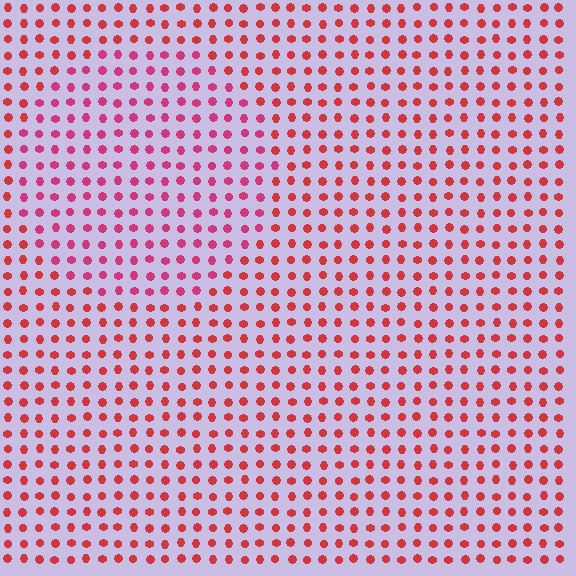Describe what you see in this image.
The image is filled with small red elements in a uniform arrangement. A circle-shaped region is visible where the elements are tinted to a slightly different hue, forming a subtle color boundary.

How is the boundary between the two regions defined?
The boundary is defined purely by a slight shift in hue (about 24 degrees). Spacing, size, and orientation are identical on both sides.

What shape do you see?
I see a circle.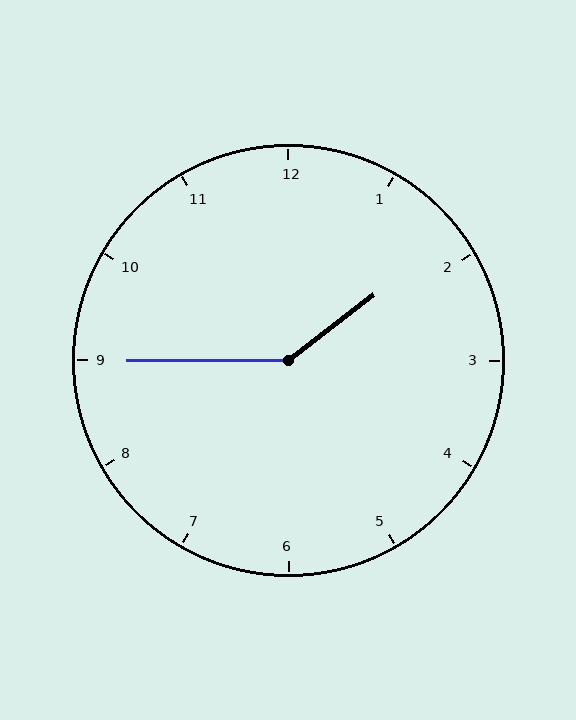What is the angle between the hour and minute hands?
Approximately 142 degrees.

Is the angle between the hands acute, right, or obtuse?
It is obtuse.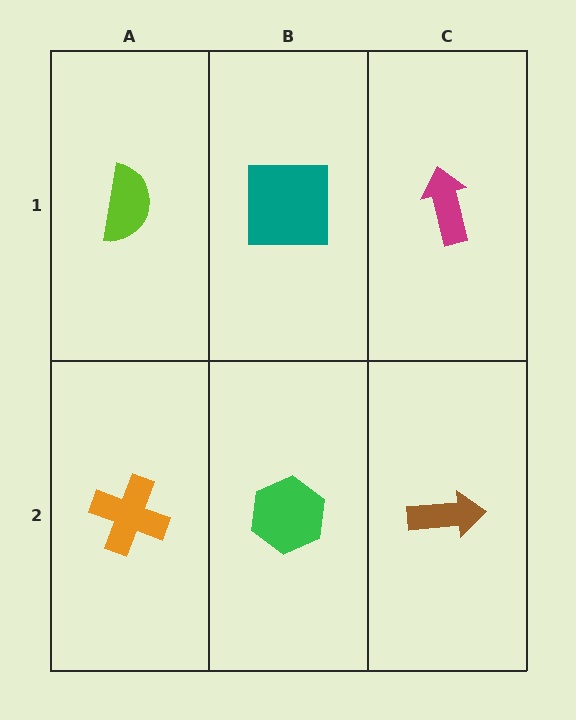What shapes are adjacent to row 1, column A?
An orange cross (row 2, column A), a teal square (row 1, column B).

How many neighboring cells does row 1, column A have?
2.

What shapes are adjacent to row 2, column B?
A teal square (row 1, column B), an orange cross (row 2, column A), a brown arrow (row 2, column C).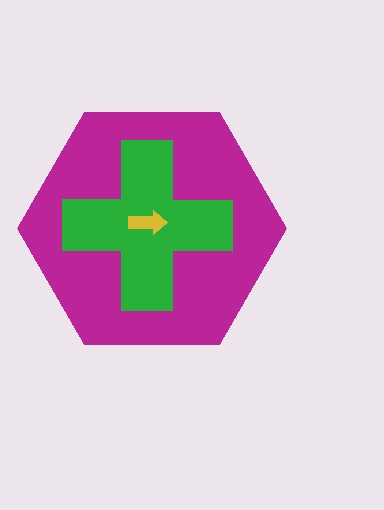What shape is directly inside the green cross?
The yellow arrow.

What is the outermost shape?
The magenta hexagon.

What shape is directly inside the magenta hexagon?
The green cross.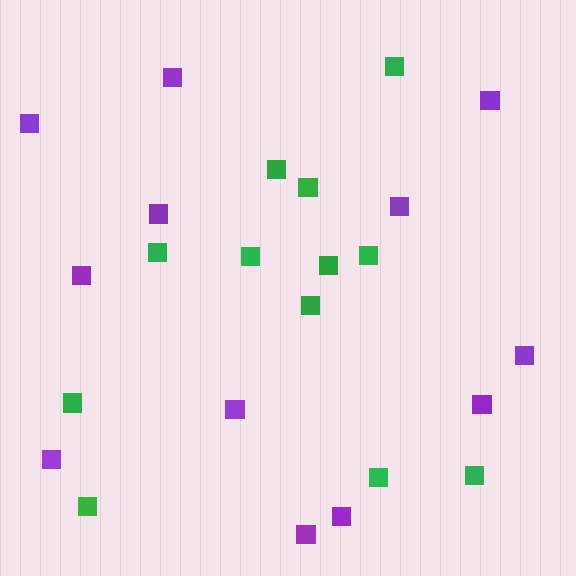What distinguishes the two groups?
There are 2 groups: one group of green squares (12) and one group of purple squares (12).